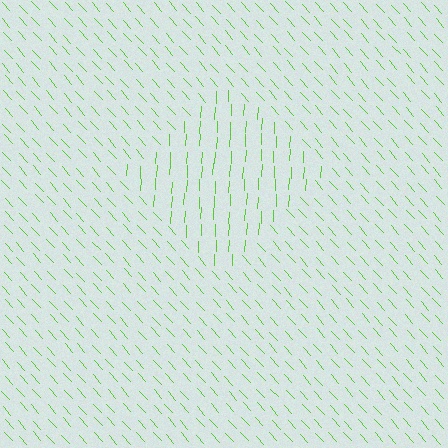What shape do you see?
I see a diamond.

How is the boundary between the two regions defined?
The boundary is defined purely by a change in line orientation (approximately 45 degrees difference). All lines are the same color and thickness.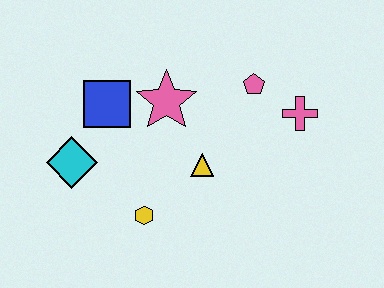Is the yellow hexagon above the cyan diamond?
No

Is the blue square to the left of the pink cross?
Yes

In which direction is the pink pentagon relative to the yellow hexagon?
The pink pentagon is above the yellow hexagon.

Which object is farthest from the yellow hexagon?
The pink cross is farthest from the yellow hexagon.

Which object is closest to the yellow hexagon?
The yellow triangle is closest to the yellow hexagon.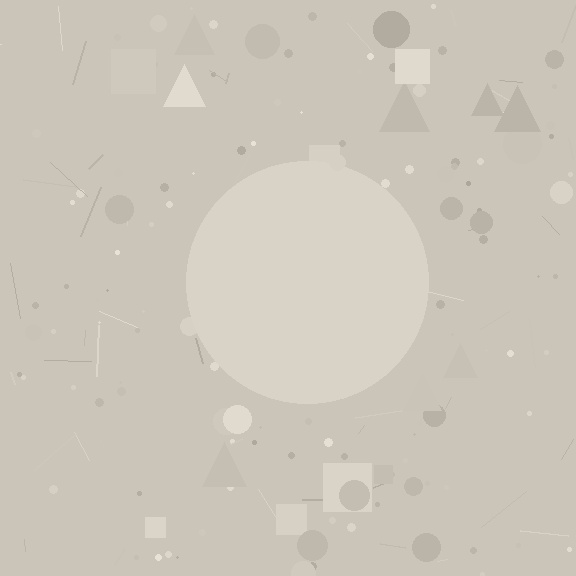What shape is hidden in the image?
A circle is hidden in the image.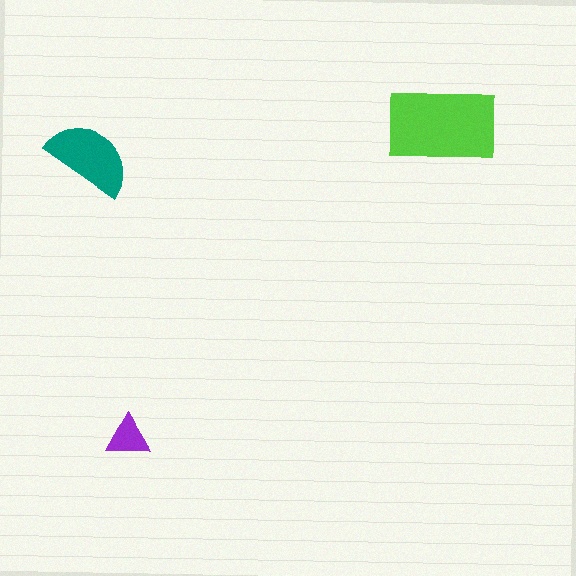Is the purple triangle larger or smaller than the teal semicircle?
Smaller.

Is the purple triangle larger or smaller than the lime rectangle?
Smaller.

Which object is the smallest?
The purple triangle.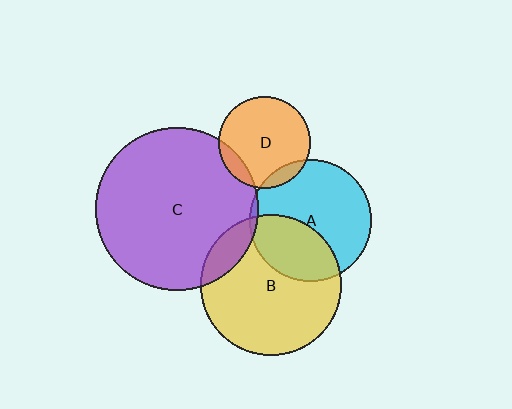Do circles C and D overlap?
Yes.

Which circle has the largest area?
Circle C (purple).